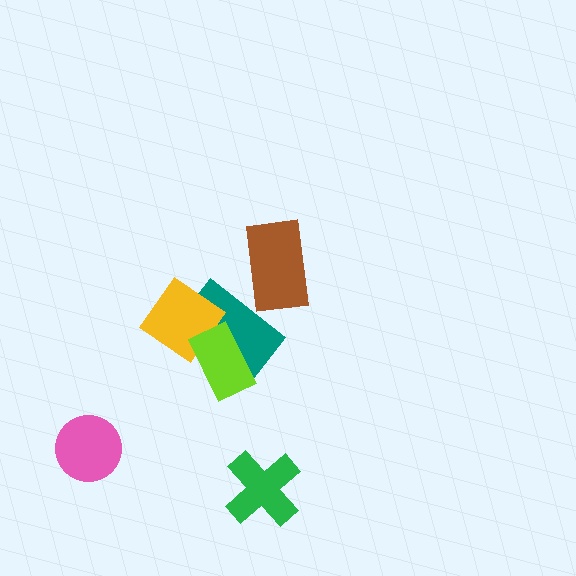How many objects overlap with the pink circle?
0 objects overlap with the pink circle.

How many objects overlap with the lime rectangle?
2 objects overlap with the lime rectangle.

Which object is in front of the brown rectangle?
The teal rectangle is in front of the brown rectangle.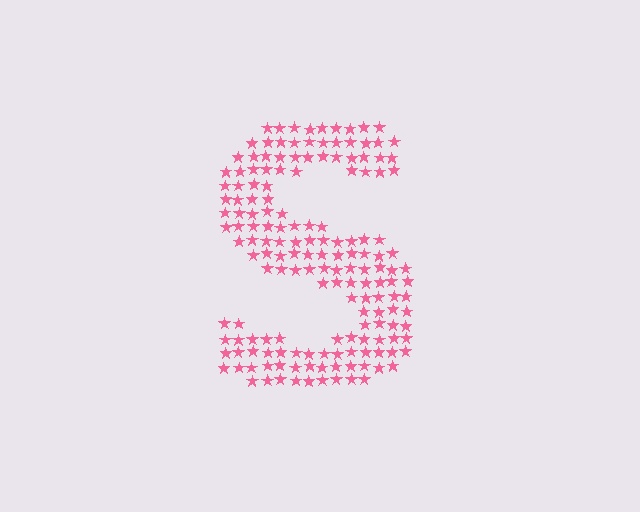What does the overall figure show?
The overall figure shows the letter S.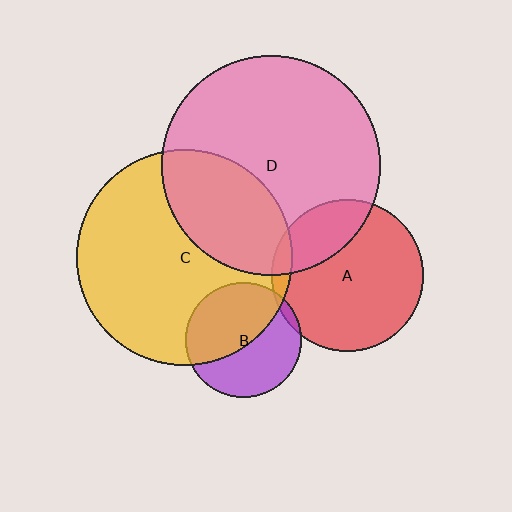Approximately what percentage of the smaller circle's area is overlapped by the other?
Approximately 5%.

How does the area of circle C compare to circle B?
Approximately 3.5 times.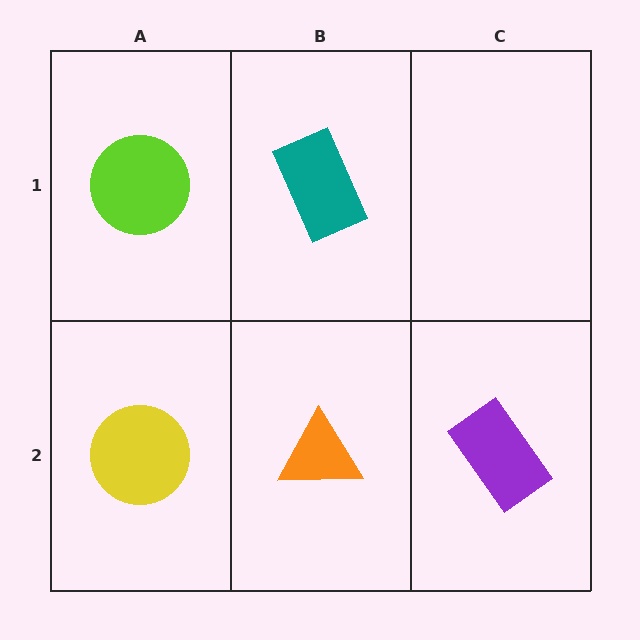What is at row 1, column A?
A lime circle.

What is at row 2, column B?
An orange triangle.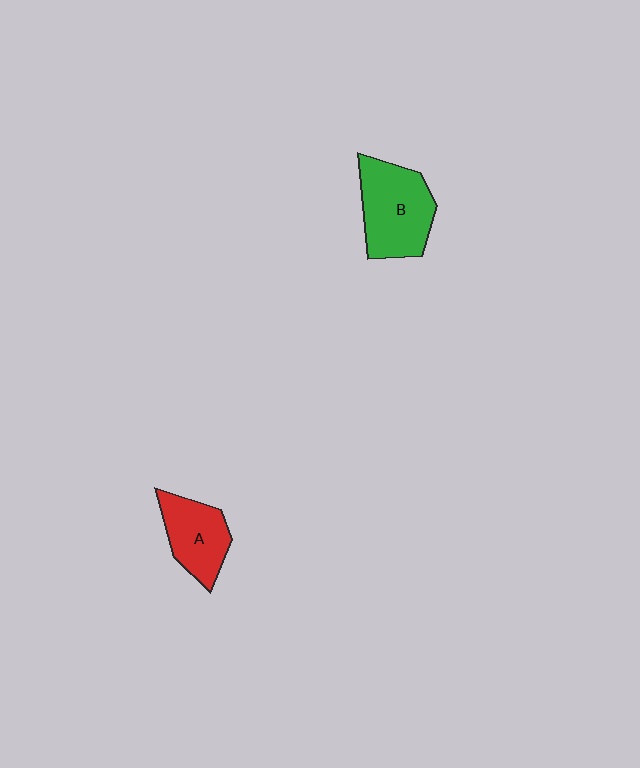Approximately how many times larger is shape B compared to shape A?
Approximately 1.4 times.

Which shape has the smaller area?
Shape A (red).